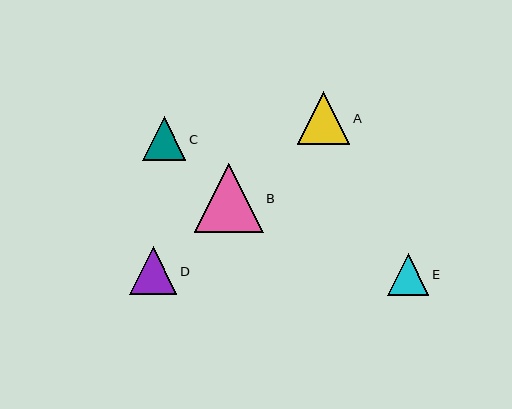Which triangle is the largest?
Triangle B is the largest with a size of approximately 69 pixels.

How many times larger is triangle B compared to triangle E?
Triangle B is approximately 1.7 times the size of triangle E.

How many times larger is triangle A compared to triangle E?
Triangle A is approximately 1.3 times the size of triangle E.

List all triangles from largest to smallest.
From largest to smallest: B, A, D, C, E.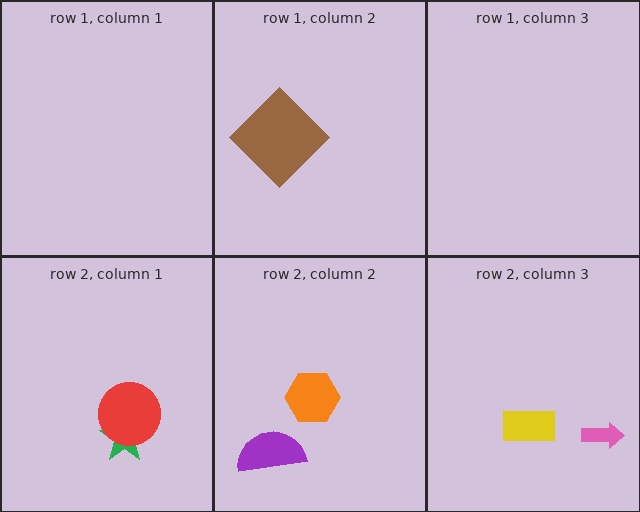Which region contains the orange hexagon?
The row 2, column 2 region.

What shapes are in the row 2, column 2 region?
The orange hexagon, the purple semicircle.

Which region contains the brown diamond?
The row 1, column 2 region.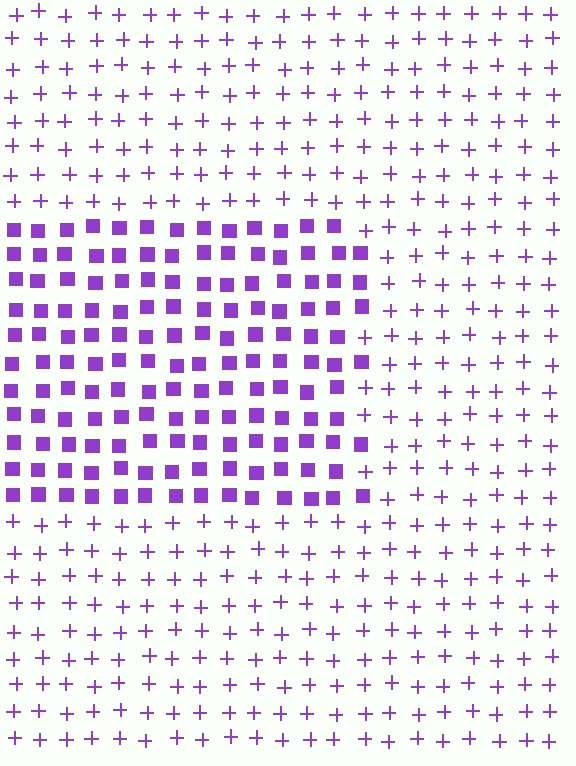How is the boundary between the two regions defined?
The boundary is defined by a change in element shape: squares inside vs. plus signs outside. All elements share the same color and spacing.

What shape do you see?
I see a rectangle.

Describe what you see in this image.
The image is filled with small purple elements arranged in a uniform grid. A rectangle-shaped region contains squares, while the surrounding area contains plus signs. The boundary is defined purely by the change in element shape.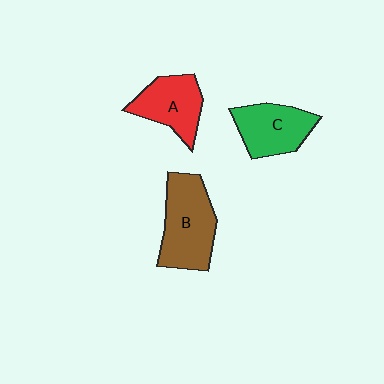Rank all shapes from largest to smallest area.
From largest to smallest: B (brown), C (green), A (red).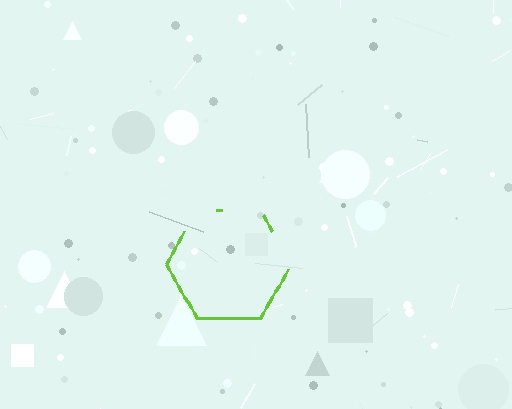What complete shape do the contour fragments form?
The contour fragments form a hexagon.